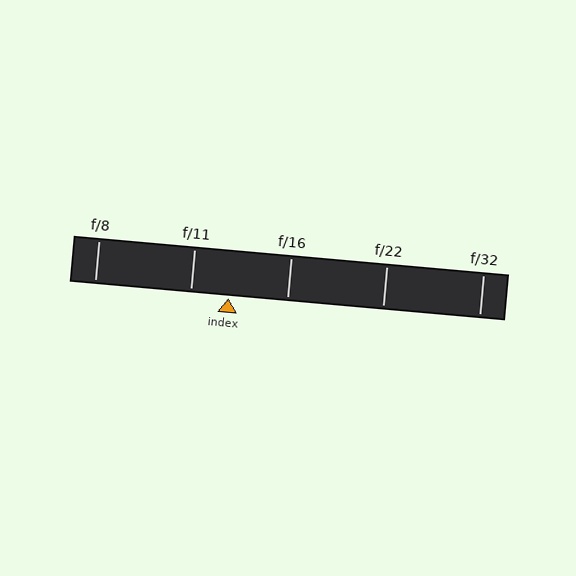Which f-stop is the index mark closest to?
The index mark is closest to f/11.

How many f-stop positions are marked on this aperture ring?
There are 5 f-stop positions marked.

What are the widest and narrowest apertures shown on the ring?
The widest aperture shown is f/8 and the narrowest is f/32.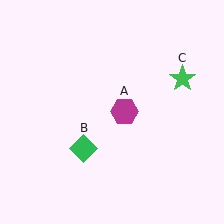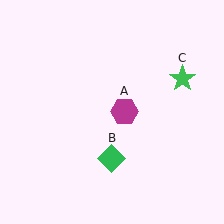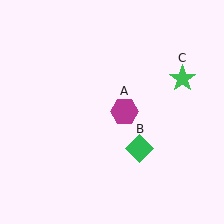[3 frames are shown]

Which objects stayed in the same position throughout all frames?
Magenta hexagon (object A) and green star (object C) remained stationary.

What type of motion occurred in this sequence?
The green diamond (object B) rotated counterclockwise around the center of the scene.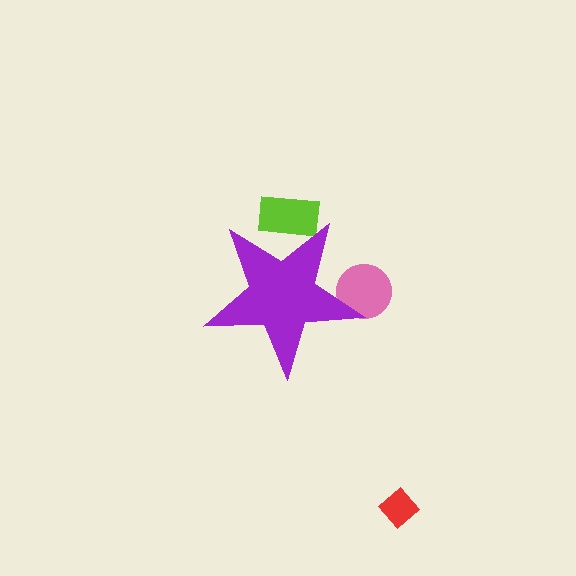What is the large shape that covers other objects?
A purple star.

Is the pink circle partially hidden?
Yes, the pink circle is partially hidden behind the purple star.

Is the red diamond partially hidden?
No, the red diamond is fully visible.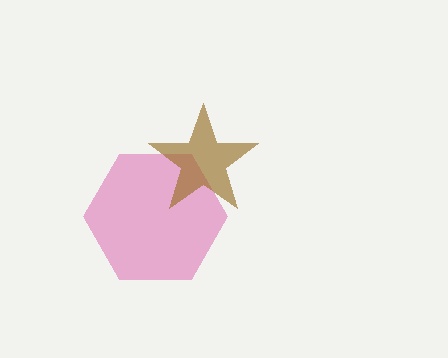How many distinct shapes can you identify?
There are 2 distinct shapes: a pink hexagon, a brown star.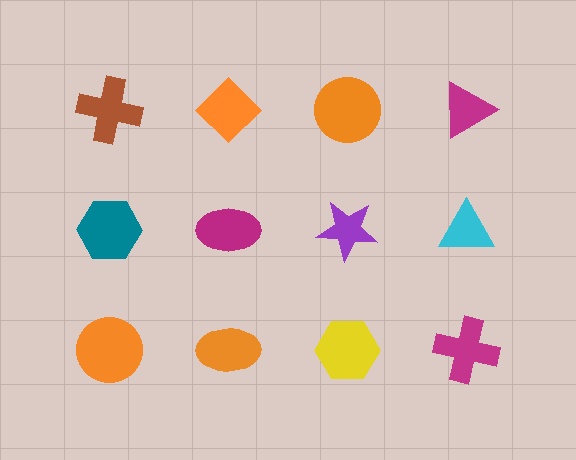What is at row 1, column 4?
A magenta triangle.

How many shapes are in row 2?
4 shapes.